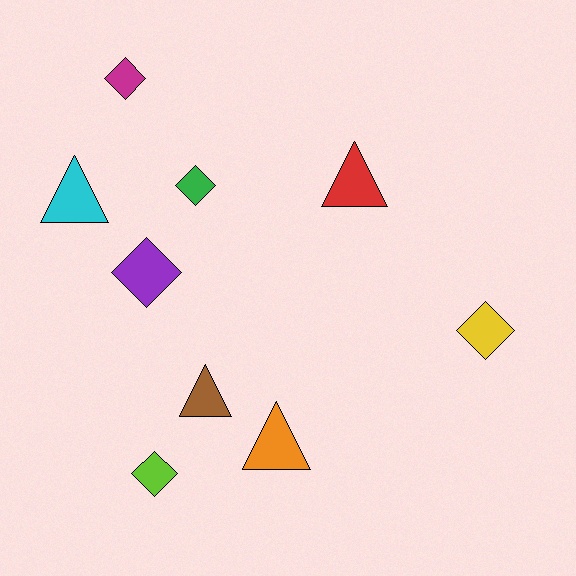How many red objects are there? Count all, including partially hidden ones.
There is 1 red object.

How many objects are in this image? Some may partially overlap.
There are 9 objects.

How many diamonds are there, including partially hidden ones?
There are 5 diamonds.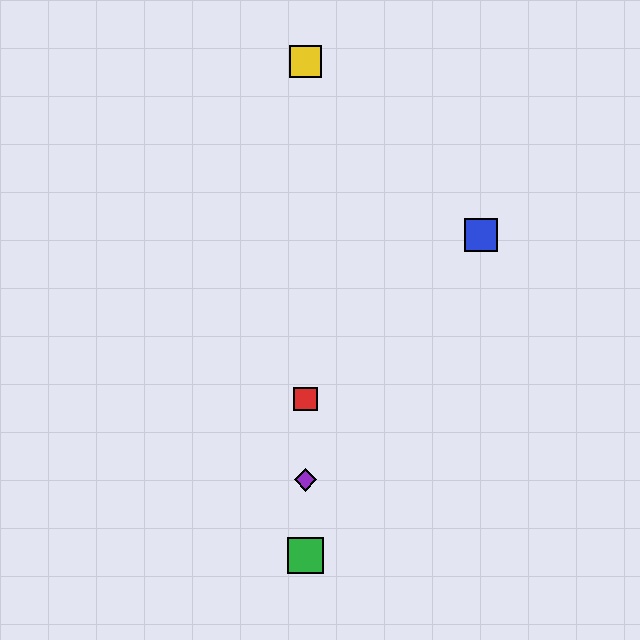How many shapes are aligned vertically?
4 shapes (the red square, the green square, the yellow square, the purple diamond) are aligned vertically.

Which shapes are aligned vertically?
The red square, the green square, the yellow square, the purple diamond are aligned vertically.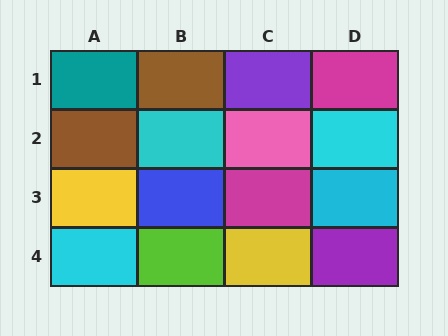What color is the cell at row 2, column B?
Cyan.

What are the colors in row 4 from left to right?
Cyan, lime, yellow, purple.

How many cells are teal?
1 cell is teal.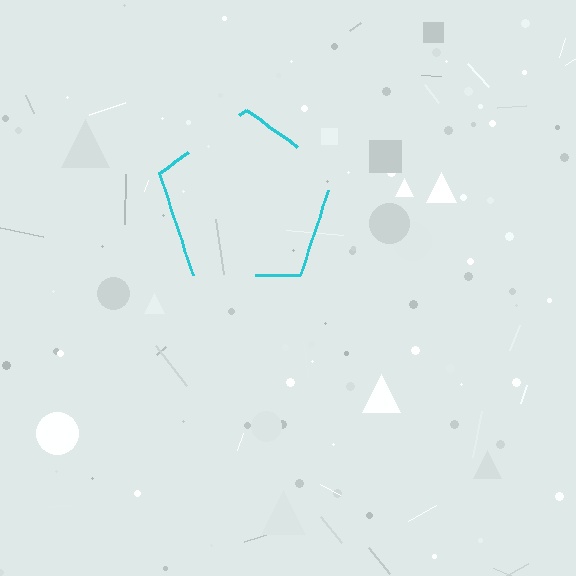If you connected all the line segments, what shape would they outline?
They would outline a pentagon.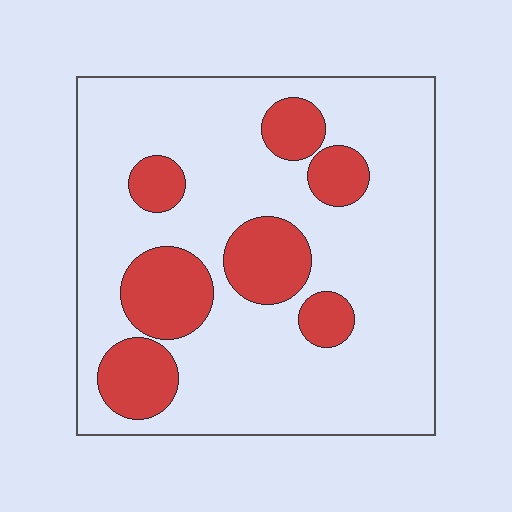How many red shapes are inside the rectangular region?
7.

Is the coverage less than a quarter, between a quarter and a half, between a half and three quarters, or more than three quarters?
Less than a quarter.